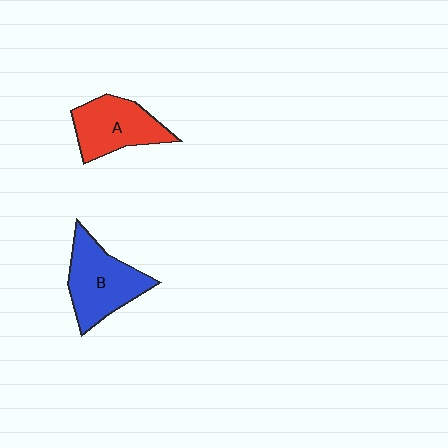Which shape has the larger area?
Shape B (blue).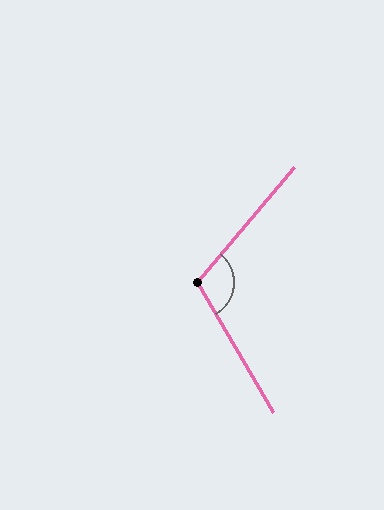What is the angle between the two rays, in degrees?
Approximately 110 degrees.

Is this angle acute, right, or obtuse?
It is obtuse.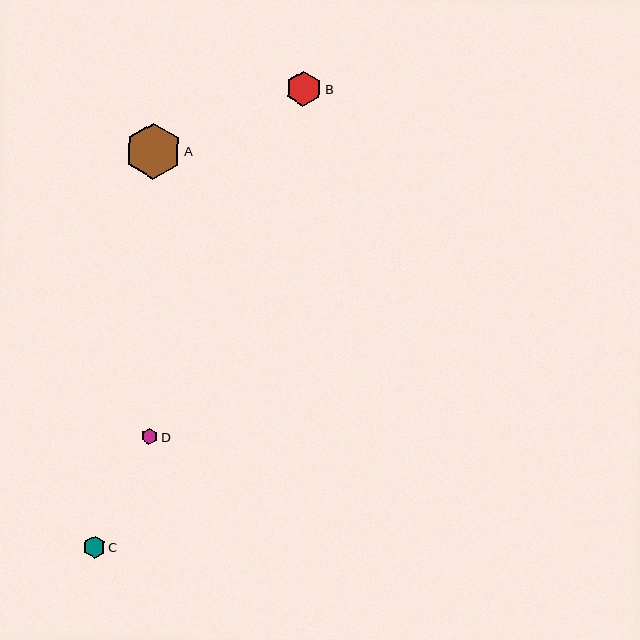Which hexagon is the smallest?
Hexagon D is the smallest with a size of approximately 16 pixels.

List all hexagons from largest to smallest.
From largest to smallest: A, B, C, D.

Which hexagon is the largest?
Hexagon A is the largest with a size of approximately 56 pixels.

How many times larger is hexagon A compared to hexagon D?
Hexagon A is approximately 3.4 times the size of hexagon D.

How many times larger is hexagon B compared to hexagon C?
Hexagon B is approximately 1.6 times the size of hexagon C.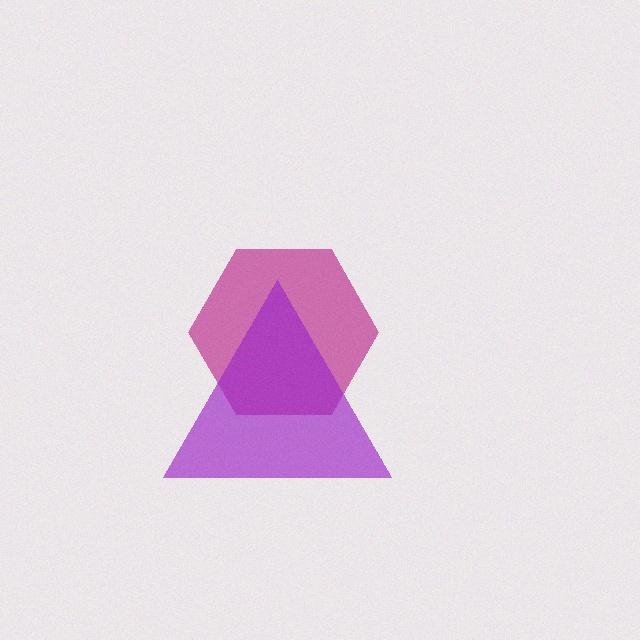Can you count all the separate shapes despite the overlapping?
Yes, there are 2 separate shapes.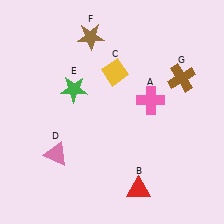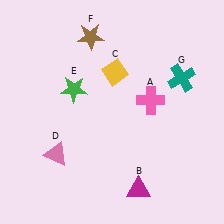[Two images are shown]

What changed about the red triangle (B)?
In Image 1, B is red. In Image 2, it changed to magenta.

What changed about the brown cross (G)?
In Image 1, G is brown. In Image 2, it changed to teal.